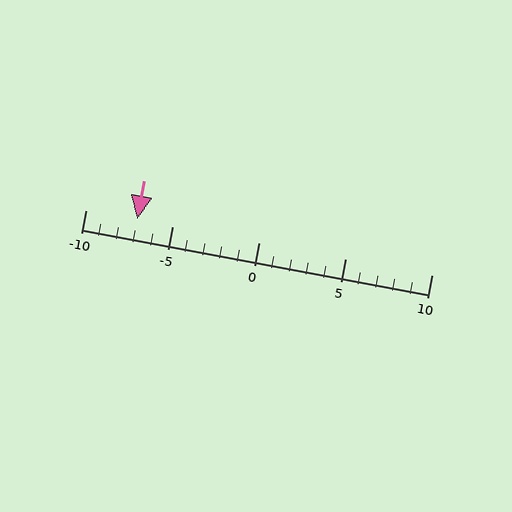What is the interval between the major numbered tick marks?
The major tick marks are spaced 5 units apart.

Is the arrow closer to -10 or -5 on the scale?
The arrow is closer to -5.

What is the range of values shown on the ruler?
The ruler shows values from -10 to 10.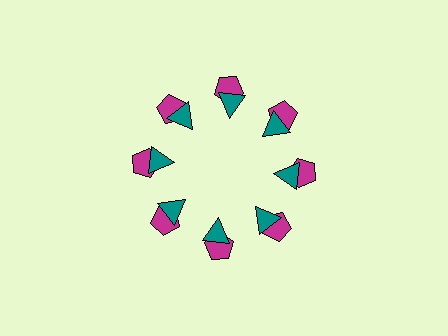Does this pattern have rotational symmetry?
Yes, this pattern has 8-fold rotational symmetry. It looks the same after rotating 45 degrees around the center.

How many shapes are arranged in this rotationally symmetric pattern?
There are 16 shapes, arranged in 8 groups of 2.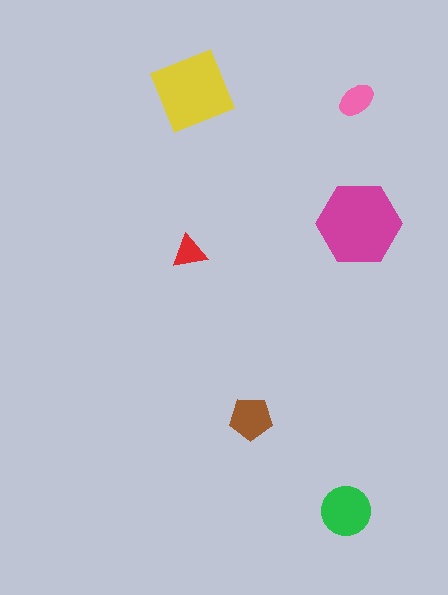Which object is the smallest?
The red triangle.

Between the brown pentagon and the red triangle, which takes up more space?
The brown pentagon.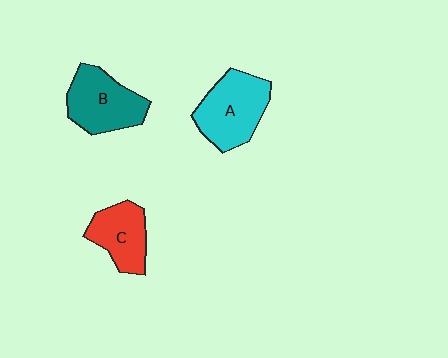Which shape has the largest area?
Shape A (cyan).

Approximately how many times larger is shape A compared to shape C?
Approximately 1.3 times.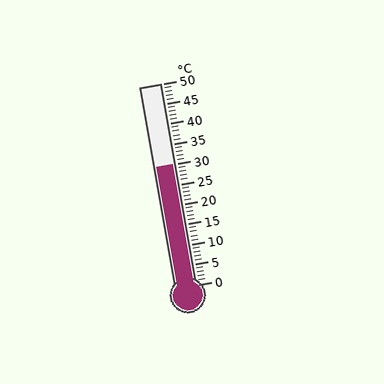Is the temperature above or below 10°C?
The temperature is above 10°C.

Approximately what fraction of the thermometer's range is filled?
The thermometer is filled to approximately 60% of its range.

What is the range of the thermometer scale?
The thermometer scale ranges from 0°C to 50°C.